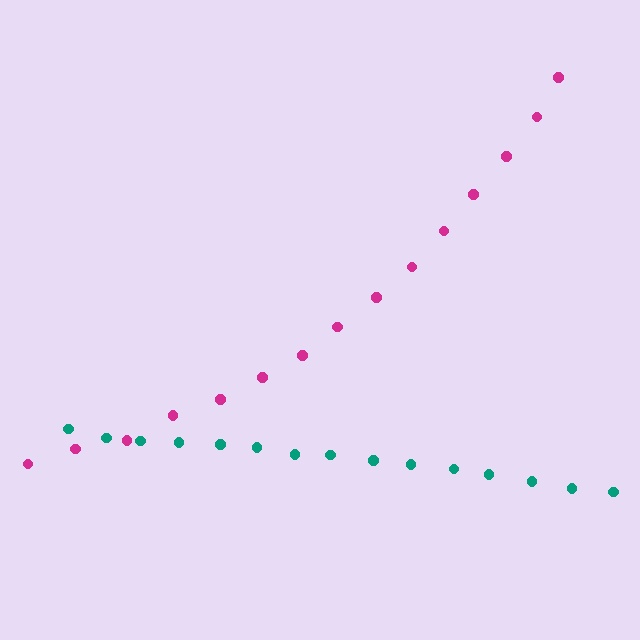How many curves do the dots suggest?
There are 2 distinct paths.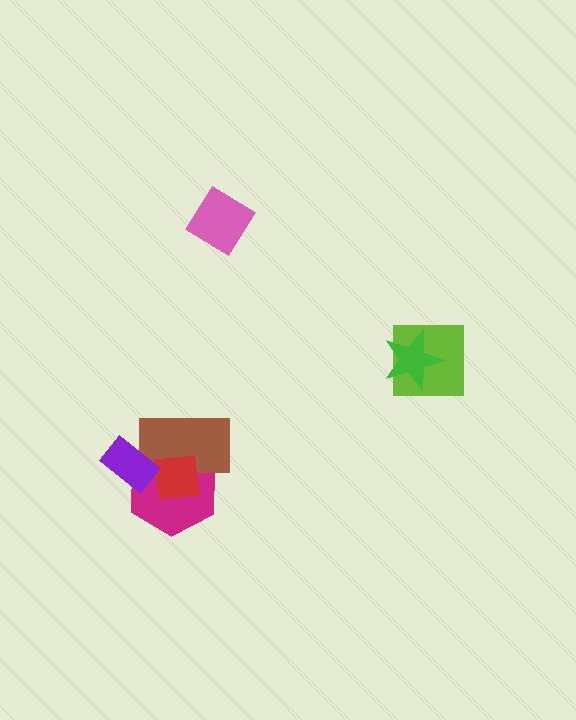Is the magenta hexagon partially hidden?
Yes, it is partially covered by another shape.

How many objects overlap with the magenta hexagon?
3 objects overlap with the magenta hexagon.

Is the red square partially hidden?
Yes, it is partially covered by another shape.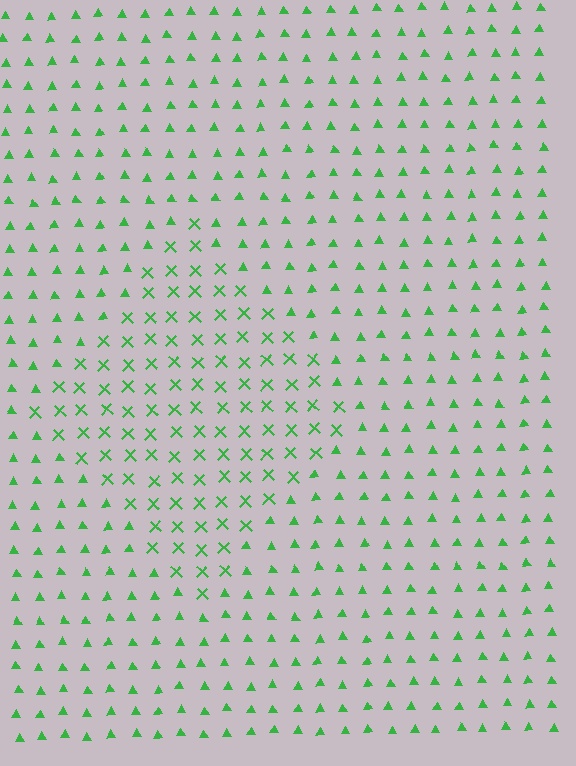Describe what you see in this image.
The image is filled with small green elements arranged in a uniform grid. A diamond-shaped region contains X marks, while the surrounding area contains triangles. The boundary is defined purely by the change in element shape.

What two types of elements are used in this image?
The image uses X marks inside the diamond region and triangles outside it.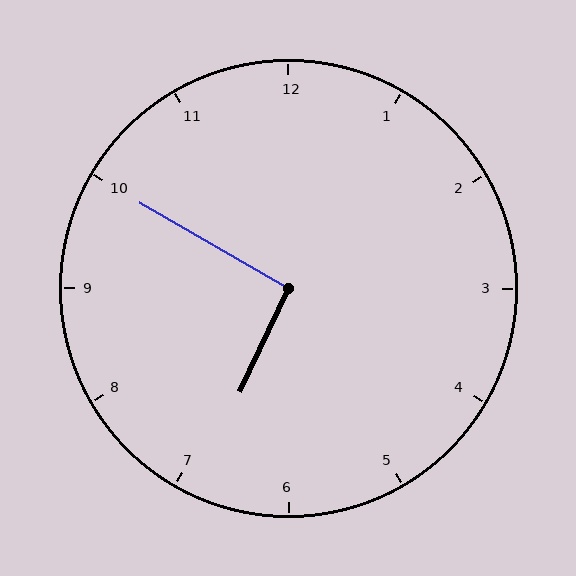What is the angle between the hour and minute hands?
Approximately 95 degrees.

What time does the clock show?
6:50.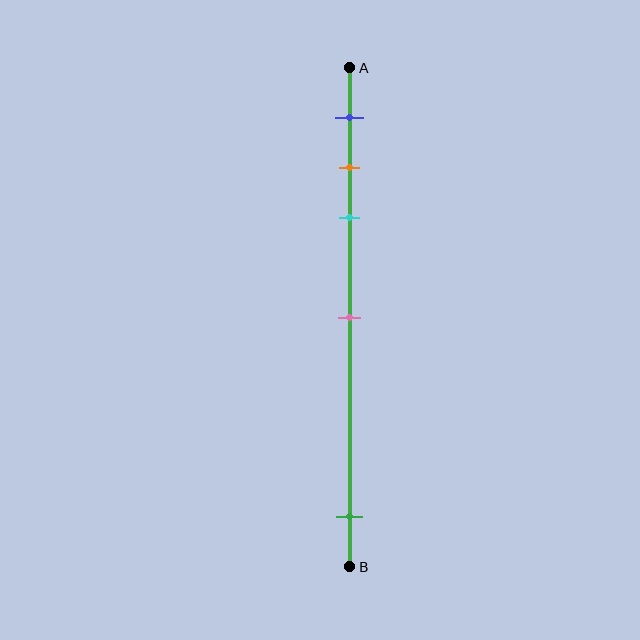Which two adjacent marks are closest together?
The orange and cyan marks are the closest adjacent pair.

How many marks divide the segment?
There are 5 marks dividing the segment.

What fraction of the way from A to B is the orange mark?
The orange mark is approximately 20% (0.2) of the way from A to B.